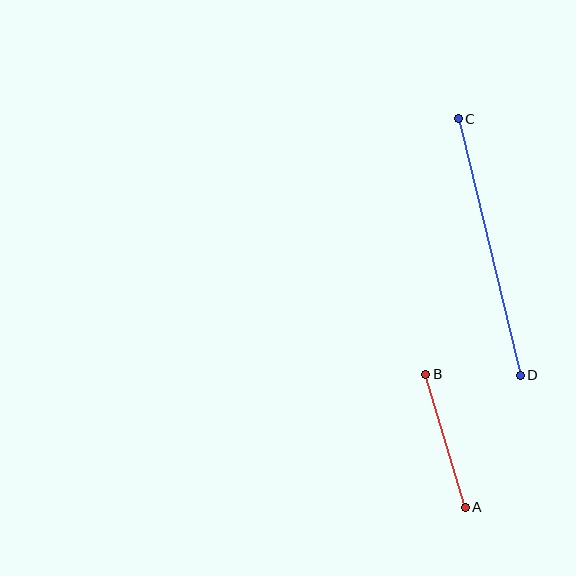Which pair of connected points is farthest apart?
Points C and D are farthest apart.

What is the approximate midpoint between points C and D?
The midpoint is at approximately (489, 247) pixels.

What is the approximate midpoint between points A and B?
The midpoint is at approximately (445, 441) pixels.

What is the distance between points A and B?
The distance is approximately 139 pixels.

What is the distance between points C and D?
The distance is approximately 264 pixels.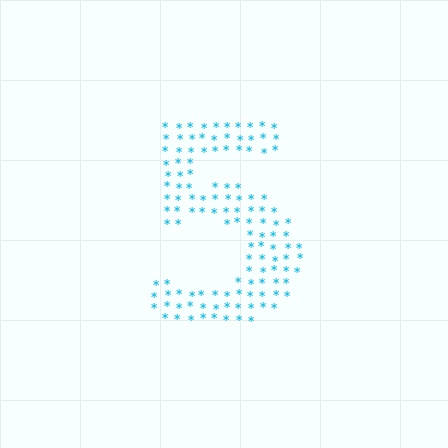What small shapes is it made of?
It is made of small asterisks.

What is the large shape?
The large shape is the digit 5.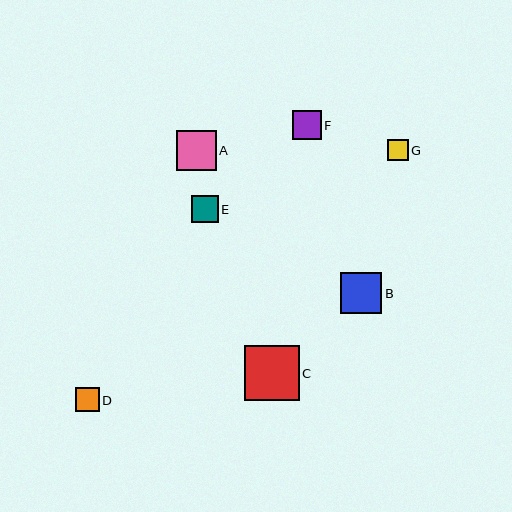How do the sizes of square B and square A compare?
Square B and square A are approximately the same size.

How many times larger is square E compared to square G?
Square E is approximately 1.3 times the size of square G.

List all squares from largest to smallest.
From largest to smallest: C, B, A, F, E, D, G.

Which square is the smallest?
Square G is the smallest with a size of approximately 21 pixels.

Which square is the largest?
Square C is the largest with a size of approximately 55 pixels.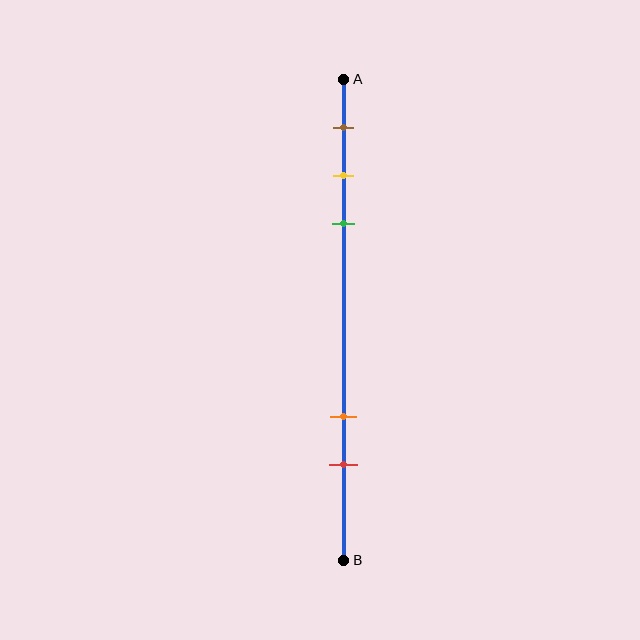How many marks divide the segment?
There are 5 marks dividing the segment.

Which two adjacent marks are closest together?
The yellow and green marks are the closest adjacent pair.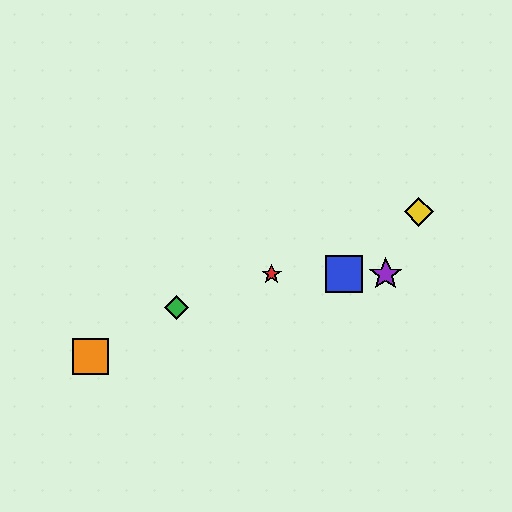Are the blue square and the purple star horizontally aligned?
Yes, both are at y≈274.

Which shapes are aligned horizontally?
The red star, the blue square, the purple star are aligned horizontally.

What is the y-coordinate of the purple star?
The purple star is at y≈274.